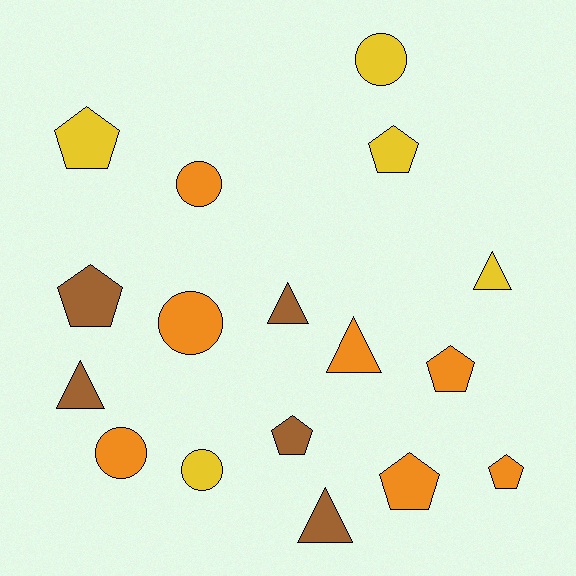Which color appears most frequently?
Orange, with 7 objects.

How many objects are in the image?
There are 17 objects.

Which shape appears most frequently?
Pentagon, with 7 objects.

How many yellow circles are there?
There are 2 yellow circles.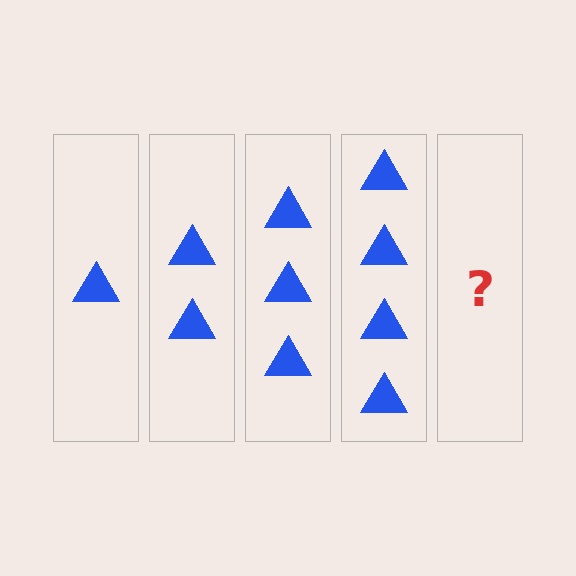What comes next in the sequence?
The next element should be 5 triangles.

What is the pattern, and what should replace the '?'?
The pattern is that each step adds one more triangle. The '?' should be 5 triangles.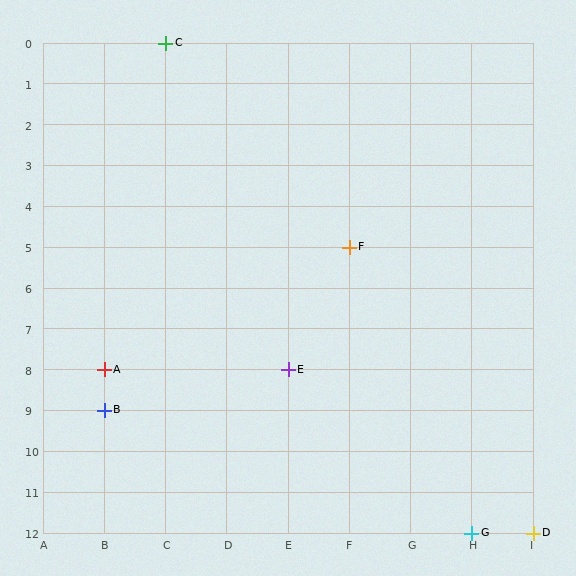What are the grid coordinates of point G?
Point G is at grid coordinates (H, 12).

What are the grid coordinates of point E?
Point E is at grid coordinates (E, 8).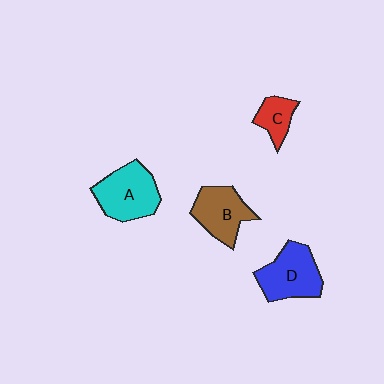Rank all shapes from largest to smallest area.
From largest to smallest: A (cyan), D (blue), B (brown), C (red).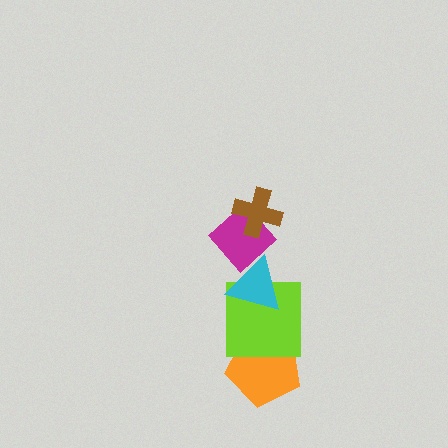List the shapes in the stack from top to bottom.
From top to bottom: the brown cross, the magenta diamond, the cyan triangle, the lime square, the orange pentagon.